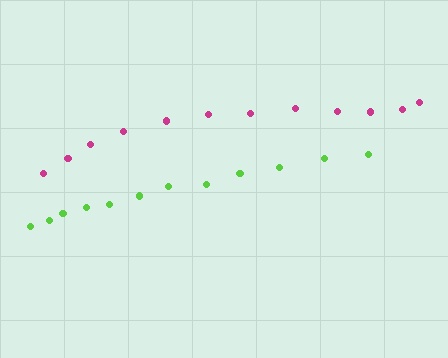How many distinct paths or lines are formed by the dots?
There are 2 distinct paths.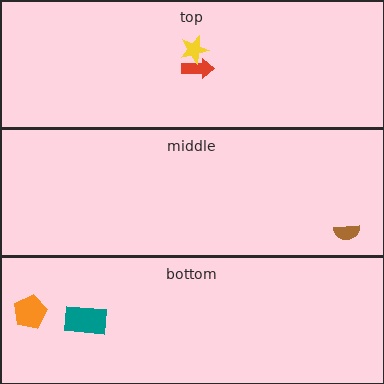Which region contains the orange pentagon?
The bottom region.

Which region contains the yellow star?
The top region.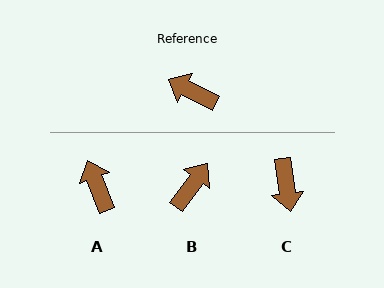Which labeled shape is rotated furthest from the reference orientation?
C, about 125 degrees away.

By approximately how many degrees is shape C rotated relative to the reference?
Approximately 125 degrees counter-clockwise.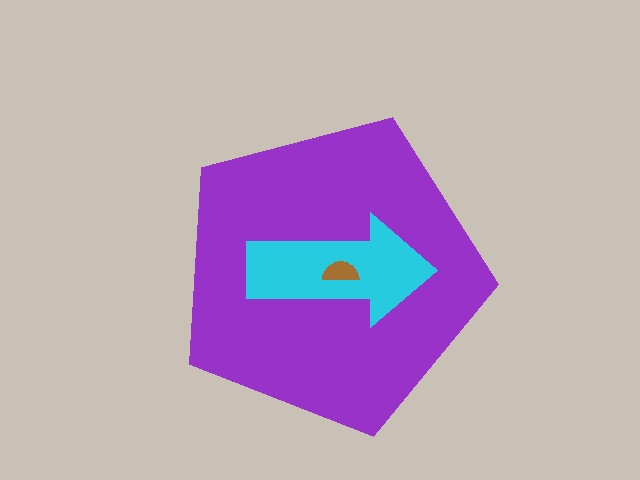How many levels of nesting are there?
3.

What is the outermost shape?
The purple pentagon.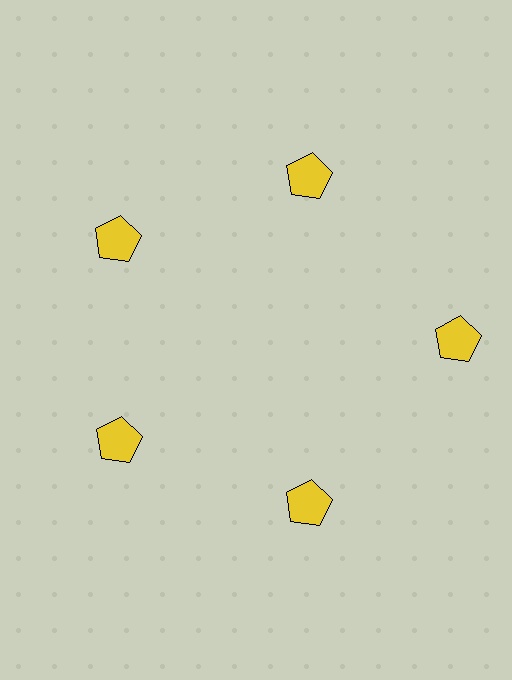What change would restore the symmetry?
The symmetry would be restored by moving it inward, back onto the ring so that all 5 pentagons sit at equal angles and equal distance from the center.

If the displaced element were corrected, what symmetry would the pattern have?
It would have 5-fold rotational symmetry — the pattern would map onto itself every 72 degrees.